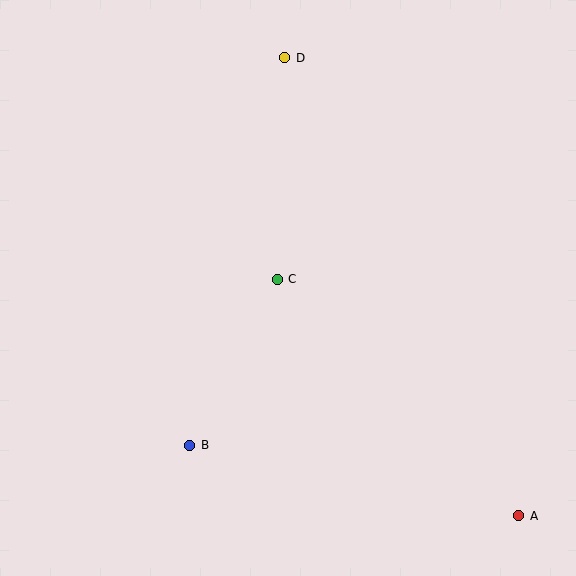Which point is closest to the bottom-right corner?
Point A is closest to the bottom-right corner.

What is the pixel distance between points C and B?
The distance between C and B is 187 pixels.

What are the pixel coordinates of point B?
Point B is at (190, 445).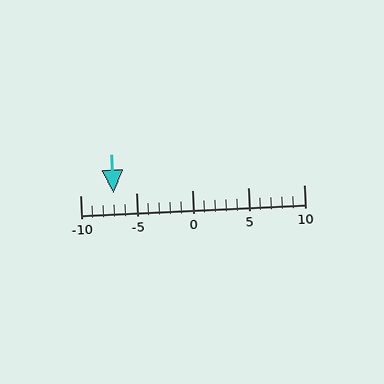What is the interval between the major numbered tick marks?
The major tick marks are spaced 5 units apart.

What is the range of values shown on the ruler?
The ruler shows values from -10 to 10.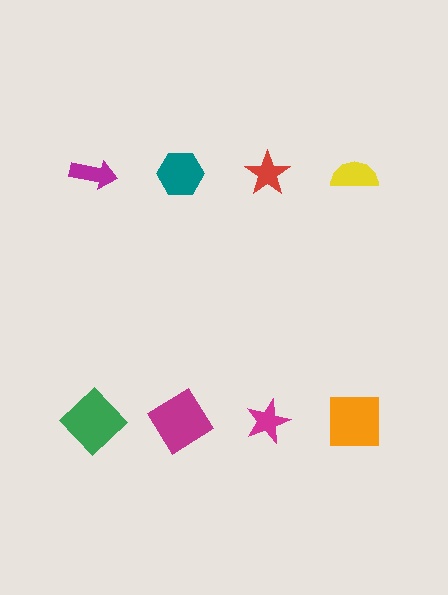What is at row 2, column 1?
A green diamond.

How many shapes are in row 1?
4 shapes.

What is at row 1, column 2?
A teal hexagon.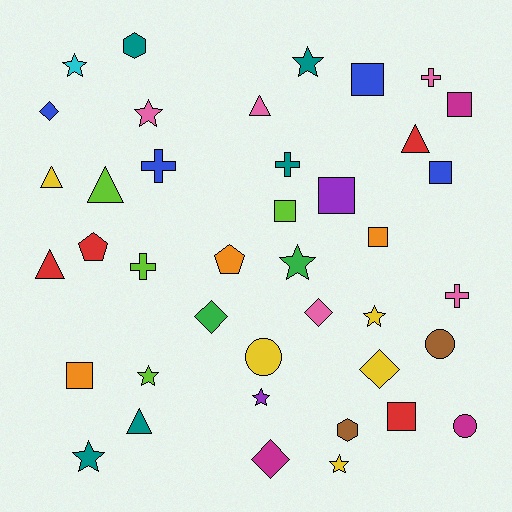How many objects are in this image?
There are 40 objects.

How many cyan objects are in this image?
There is 1 cyan object.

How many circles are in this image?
There are 3 circles.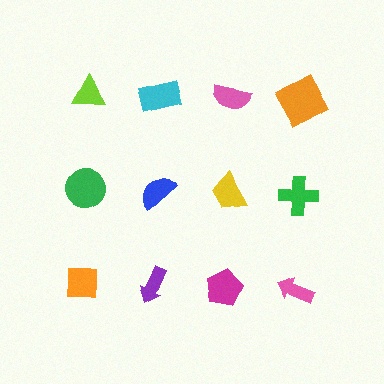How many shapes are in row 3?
4 shapes.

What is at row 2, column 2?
A blue semicircle.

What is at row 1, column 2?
A cyan rectangle.